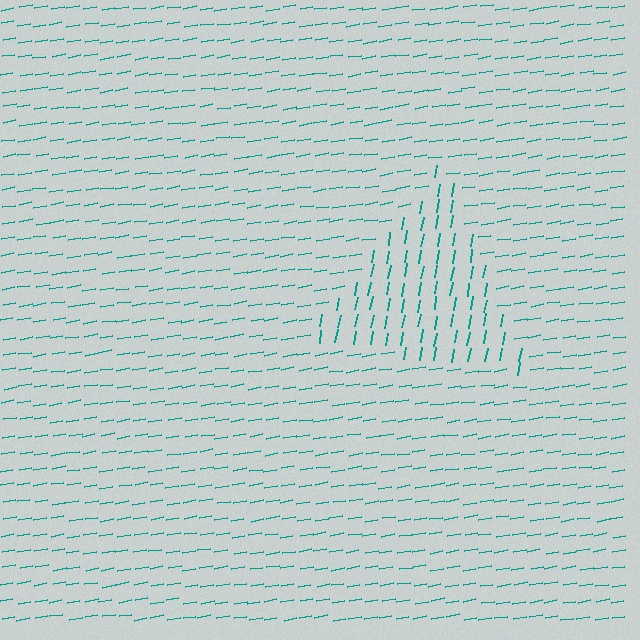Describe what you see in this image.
The image is filled with small teal line segments. A triangle region in the image has lines oriented differently from the surrounding lines, creating a visible texture boundary.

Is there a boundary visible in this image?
Yes, there is a texture boundary formed by a change in line orientation.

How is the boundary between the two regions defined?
The boundary is defined purely by a change in line orientation (approximately 70 degrees difference). All lines are the same color and thickness.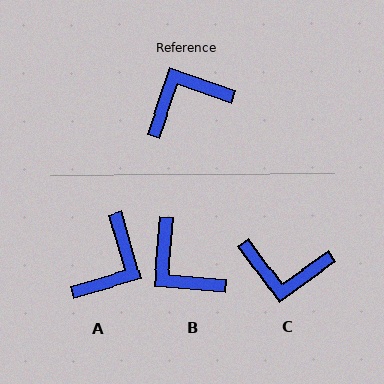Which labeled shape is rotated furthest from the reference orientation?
A, about 145 degrees away.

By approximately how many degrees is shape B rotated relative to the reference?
Approximately 104 degrees counter-clockwise.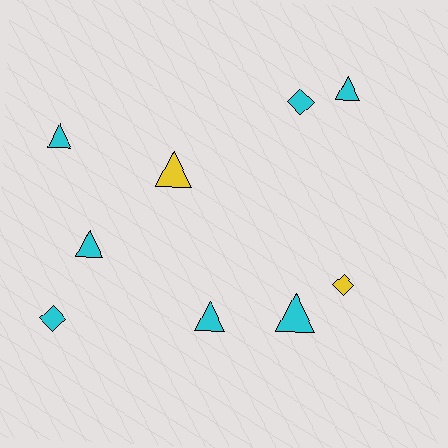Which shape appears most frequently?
Triangle, with 6 objects.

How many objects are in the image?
There are 9 objects.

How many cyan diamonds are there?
There are 2 cyan diamonds.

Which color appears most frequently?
Cyan, with 7 objects.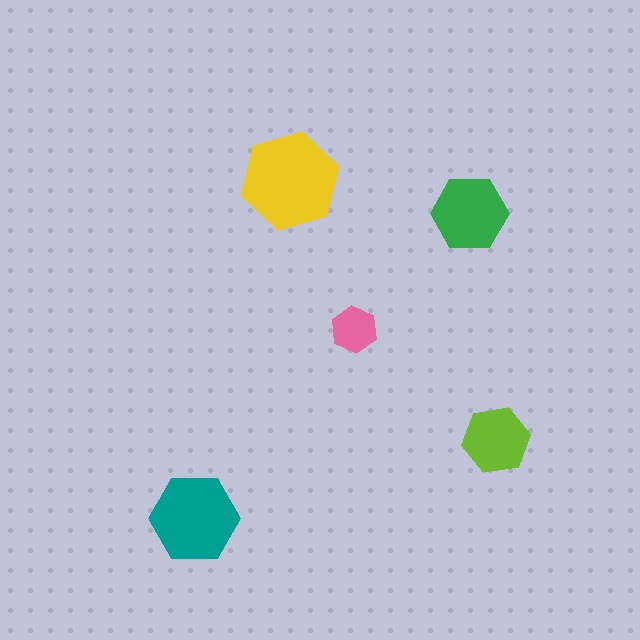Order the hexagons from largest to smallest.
the yellow one, the teal one, the green one, the lime one, the pink one.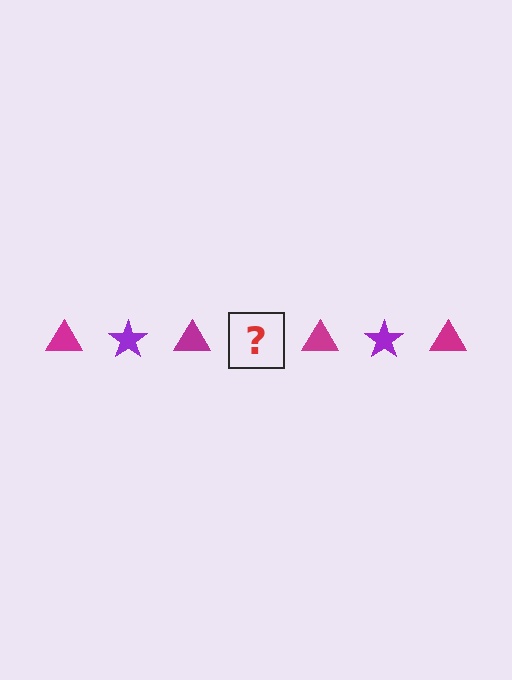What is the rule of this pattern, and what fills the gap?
The rule is that the pattern alternates between magenta triangle and purple star. The gap should be filled with a purple star.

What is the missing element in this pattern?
The missing element is a purple star.